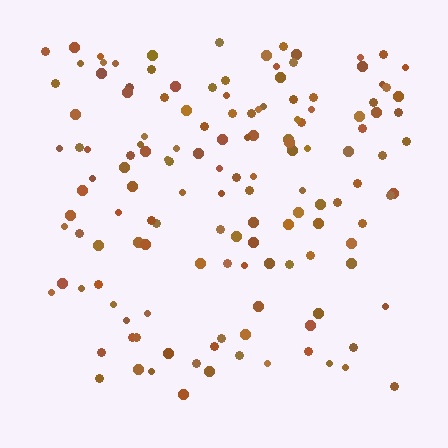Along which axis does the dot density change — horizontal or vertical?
Vertical.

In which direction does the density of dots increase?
From bottom to top, with the top side densest.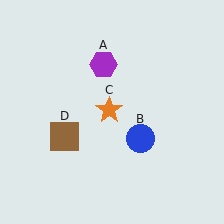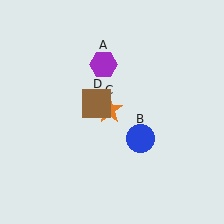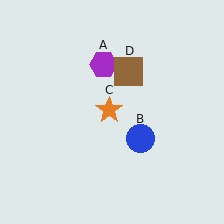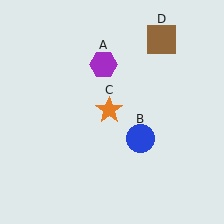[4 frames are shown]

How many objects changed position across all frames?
1 object changed position: brown square (object D).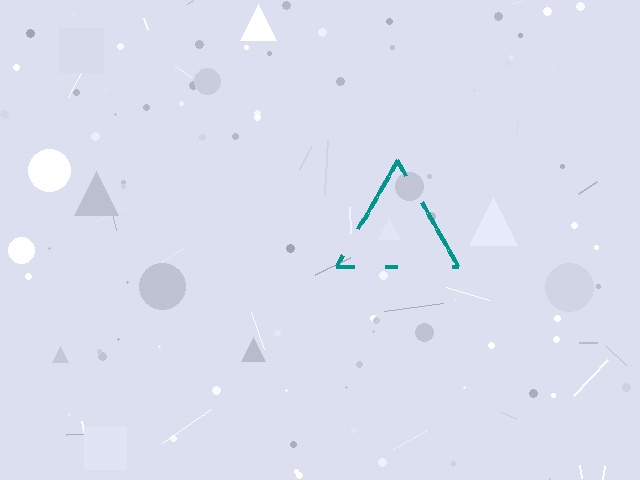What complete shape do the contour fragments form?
The contour fragments form a triangle.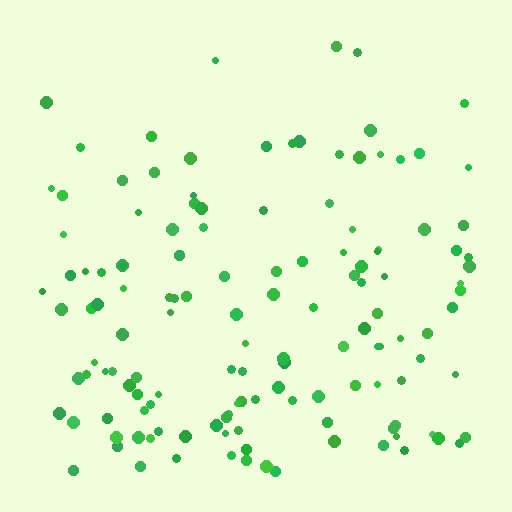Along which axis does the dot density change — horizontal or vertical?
Vertical.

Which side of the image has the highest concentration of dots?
The bottom.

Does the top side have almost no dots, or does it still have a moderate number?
Still a moderate number, just noticeably fewer than the bottom.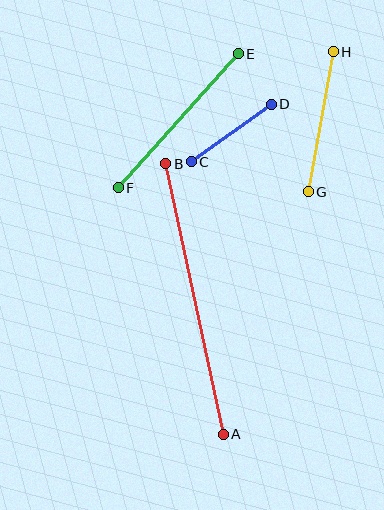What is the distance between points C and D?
The distance is approximately 99 pixels.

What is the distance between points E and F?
The distance is approximately 180 pixels.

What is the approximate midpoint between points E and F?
The midpoint is at approximately (178, 121) pixels.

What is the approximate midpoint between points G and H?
The midpoint is at approximately (321, 122) pixels.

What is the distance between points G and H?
The distance is approximately 142 pixels.